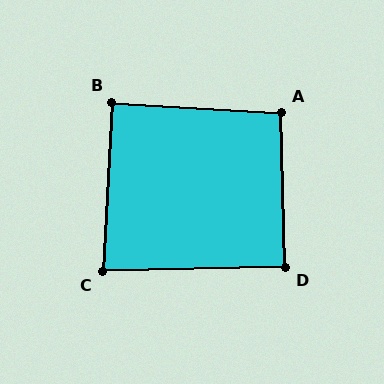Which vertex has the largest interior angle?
A, at approximately 94 degrees.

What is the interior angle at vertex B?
Approximately 90 degrees (approximately right).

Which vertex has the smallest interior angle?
C, at approximately 86 degrees.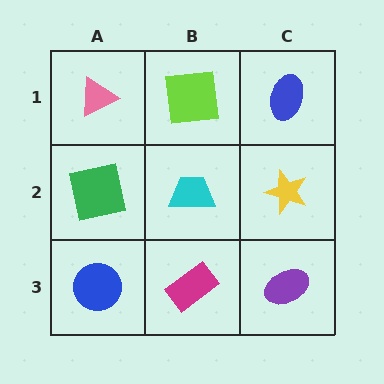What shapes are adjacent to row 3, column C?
A yellow star (row 2, column C), a magenta rectangle (row 3, column B).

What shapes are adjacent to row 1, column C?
A yellow star (row 2, column C), a lime square (row 1, column B).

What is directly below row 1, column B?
A cyan trapezoid.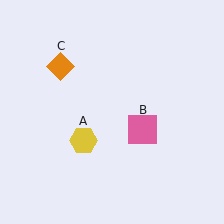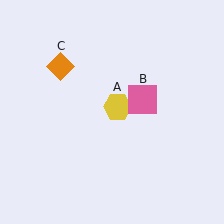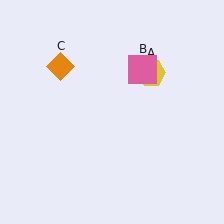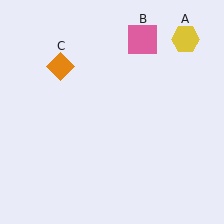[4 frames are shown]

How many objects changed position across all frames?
2 objects changed position: yellow hexagon (object A), pink square (object B).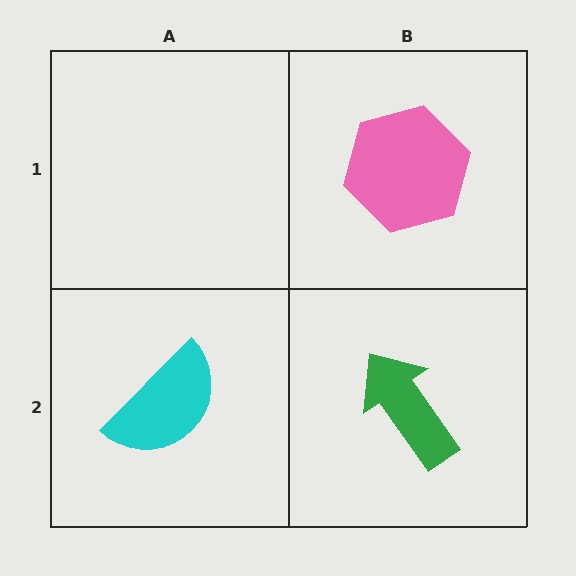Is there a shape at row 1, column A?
No, that cell is empty.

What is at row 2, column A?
A cyan semicircle.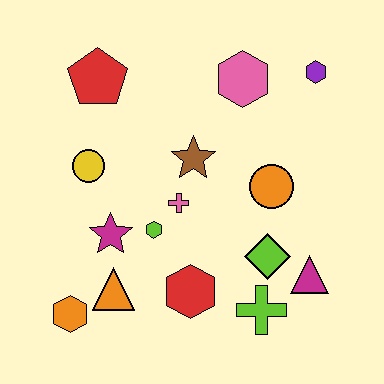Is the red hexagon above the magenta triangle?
No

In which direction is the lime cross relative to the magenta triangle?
The lime cross is to the left of the magenta triangle.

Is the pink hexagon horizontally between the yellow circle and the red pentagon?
No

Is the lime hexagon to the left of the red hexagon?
Yes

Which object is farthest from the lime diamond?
The red pentagon is farthest from the lime diamond.